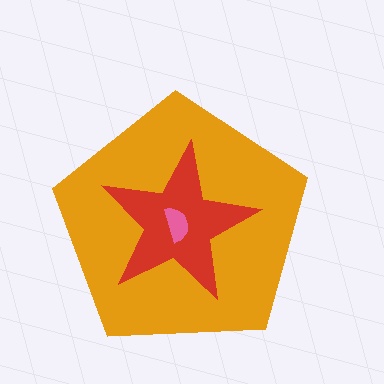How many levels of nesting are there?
3.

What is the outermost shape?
The orange pentagon.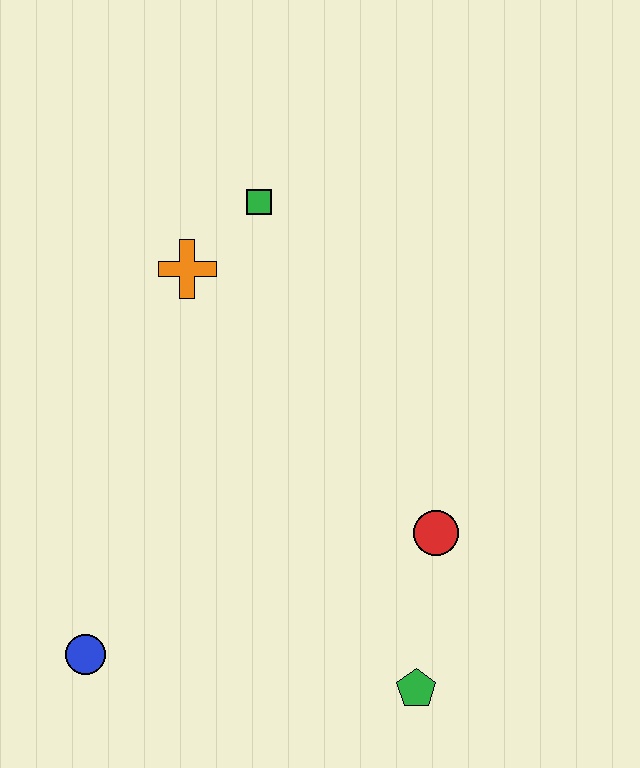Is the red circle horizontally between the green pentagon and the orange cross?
No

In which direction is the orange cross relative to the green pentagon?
The orange cross is above the green pentagon.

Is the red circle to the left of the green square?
No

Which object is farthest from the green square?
The green pentagon is farthest from the green square.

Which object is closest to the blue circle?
The green pentagon is closest to the blue circle.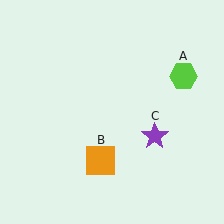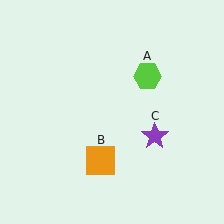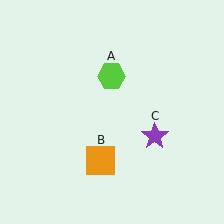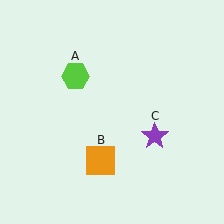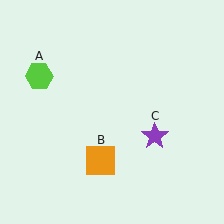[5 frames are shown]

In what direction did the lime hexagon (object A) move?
The lime hexagon (object A) moved left.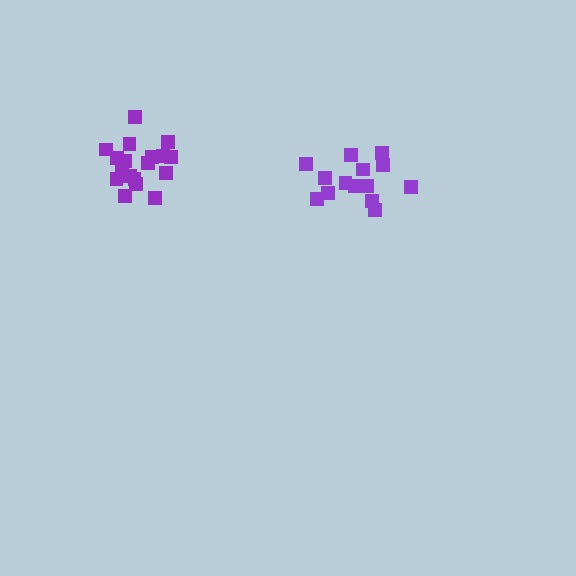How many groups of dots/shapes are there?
There are 2 groups.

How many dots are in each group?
Group 1: 14 dots, Group 2: 18 dots (32 total).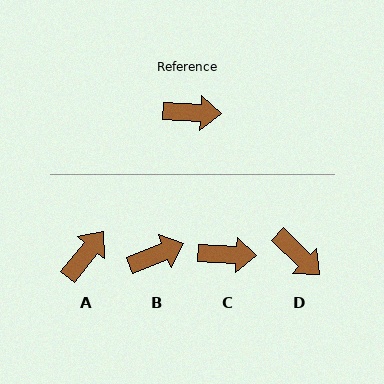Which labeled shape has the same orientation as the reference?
C.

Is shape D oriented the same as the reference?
No, it is off by about 41 degrees.